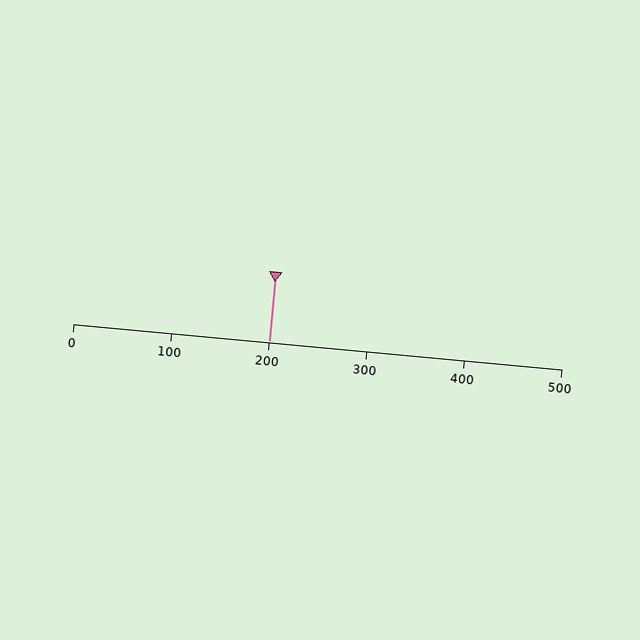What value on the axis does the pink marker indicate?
The marker indicates approximately 200.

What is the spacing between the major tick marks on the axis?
The major ticks are spaced 100 apart.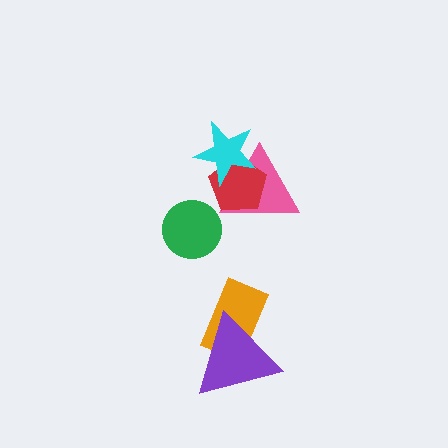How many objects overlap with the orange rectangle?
1 object overlaps with the orange rectangle.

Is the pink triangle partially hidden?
Yes, it is partially covered by another shape.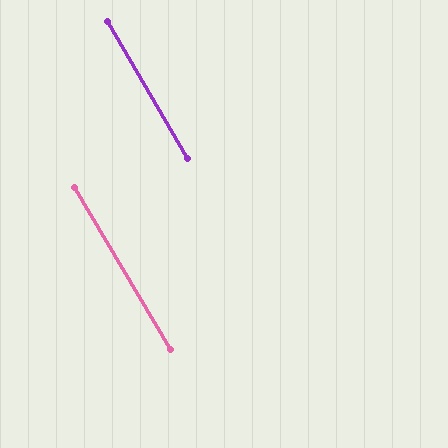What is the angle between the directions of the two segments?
Approximately 0 degrees.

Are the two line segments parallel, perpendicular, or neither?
Parallel — their directions differ by only 0.2°.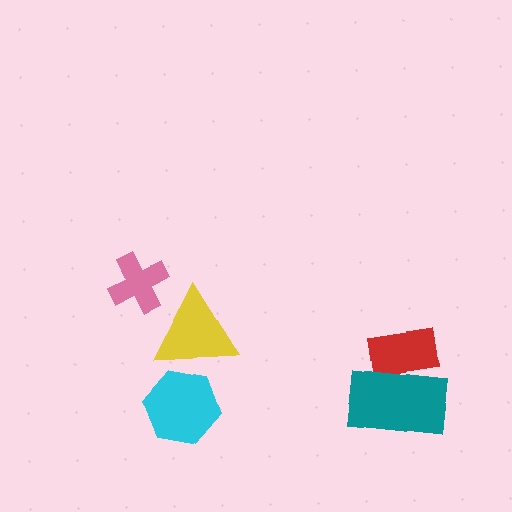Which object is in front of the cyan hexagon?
The yellow triangle is in front of the cyan hexagon.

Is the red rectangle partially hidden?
Yes, it is partially covered by another shape.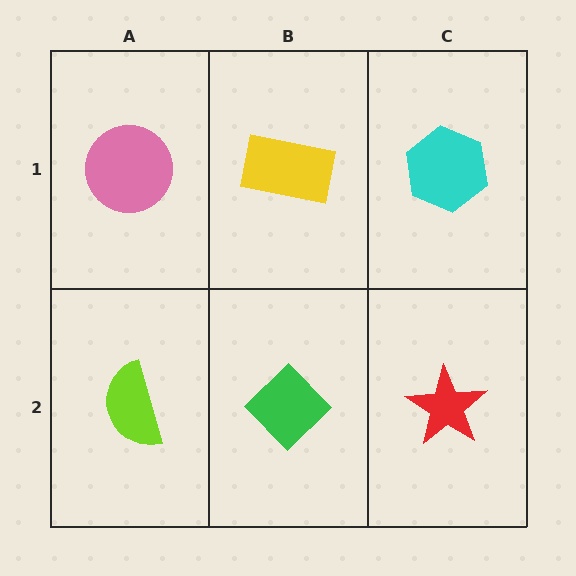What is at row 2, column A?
A lime semicircle.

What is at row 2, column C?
A red star.